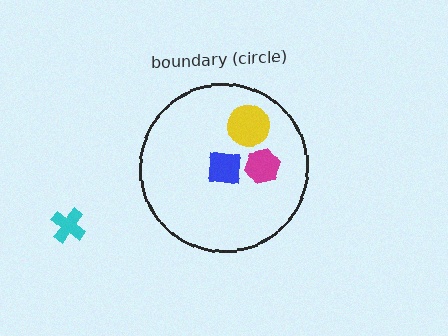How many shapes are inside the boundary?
3 inside, 1 outside.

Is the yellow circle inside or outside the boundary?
Inside.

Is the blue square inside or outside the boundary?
Inside.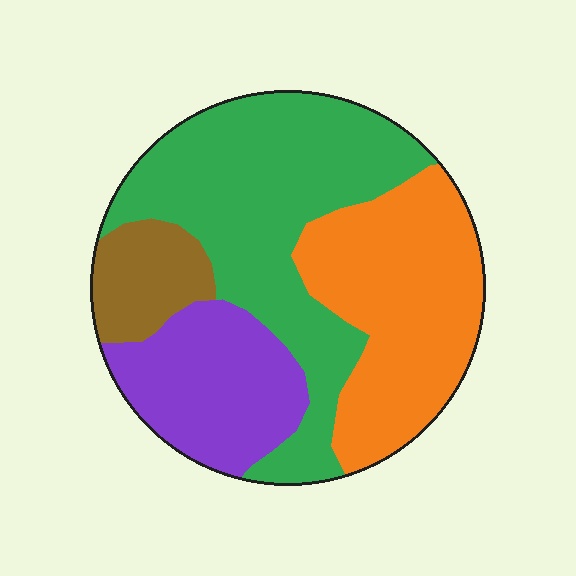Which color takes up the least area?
Brown, at roughly 10%.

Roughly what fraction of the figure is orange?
Orange takes up between a quarter and a half of the figure.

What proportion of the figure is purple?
Purple takes up less than a quarter of the figure.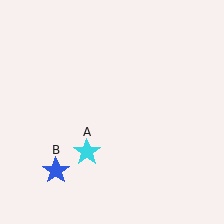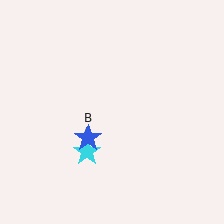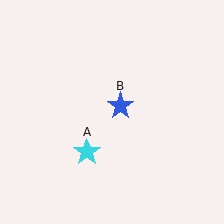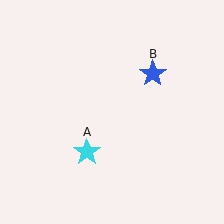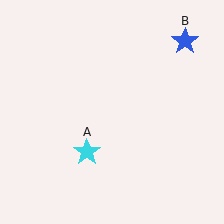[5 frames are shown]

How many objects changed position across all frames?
1 object changed position: blue star (object B).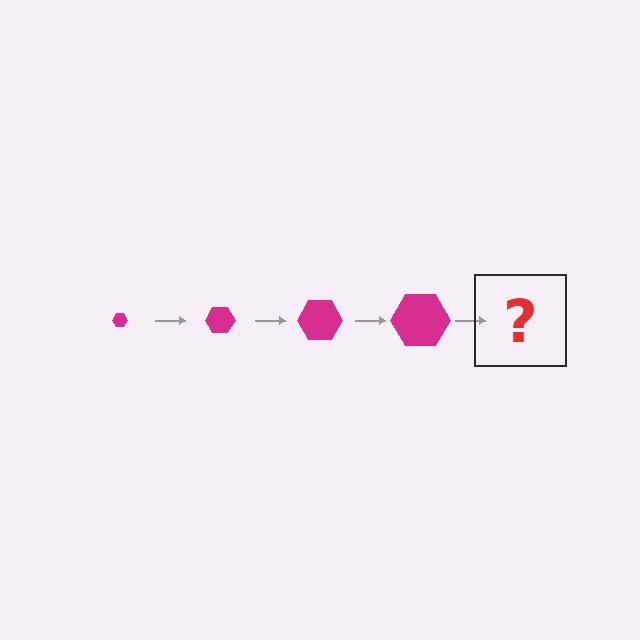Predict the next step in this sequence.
The next step is a magenta hexagon, larger than the previous one.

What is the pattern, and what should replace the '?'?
The pattern is that the hexagon gets progressively larger each step. The '?' should be a magenta hexagon, larger than the previous one.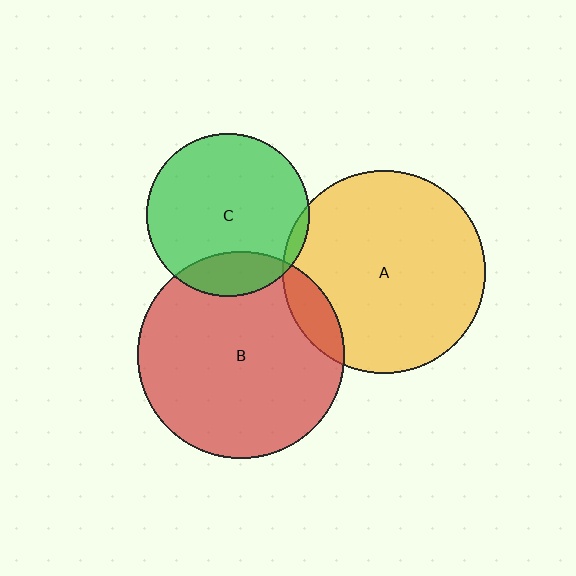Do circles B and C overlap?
Yes.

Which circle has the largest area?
Circle B (red).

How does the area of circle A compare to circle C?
Approximately 1.5 times.